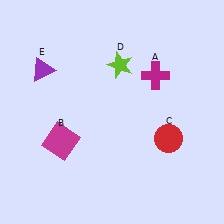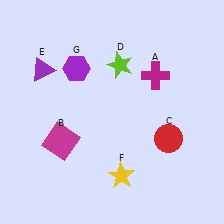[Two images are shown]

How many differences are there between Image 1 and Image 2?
There are 2 differences between the two images.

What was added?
A yellow star (F), a purple hexagon (G) were added in Image 2.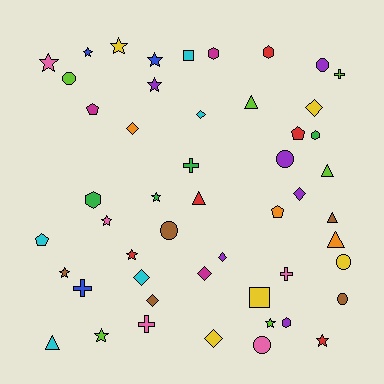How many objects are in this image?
There are 50 objects.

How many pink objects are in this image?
There are 5 pink objects.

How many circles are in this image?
There are 7 circles.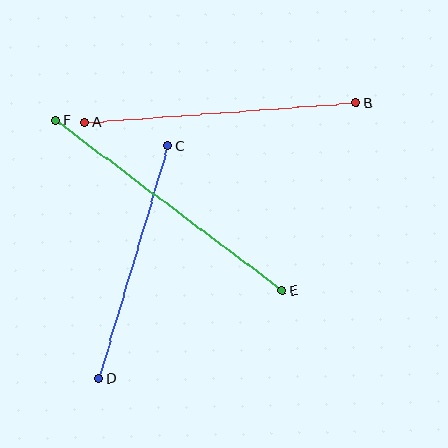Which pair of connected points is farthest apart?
Points E and F are farthest apart.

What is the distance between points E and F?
The distance is approximately 283 pixels.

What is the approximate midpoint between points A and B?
The midpoint is at approximately (220, 113) pixels.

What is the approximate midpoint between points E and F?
The midpoint is at approximately (169, 205) pixels.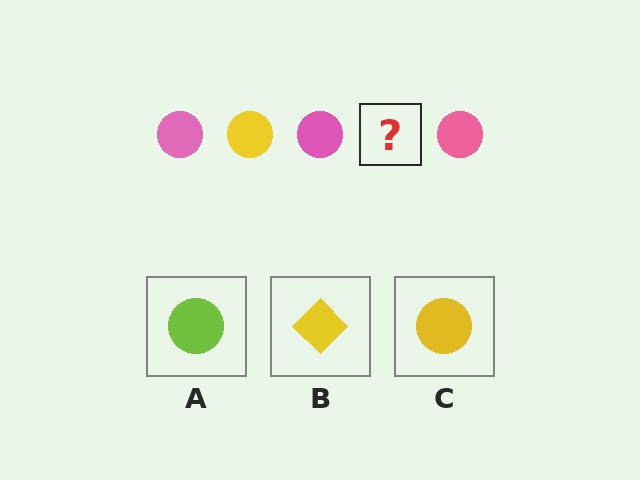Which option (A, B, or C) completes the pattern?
C.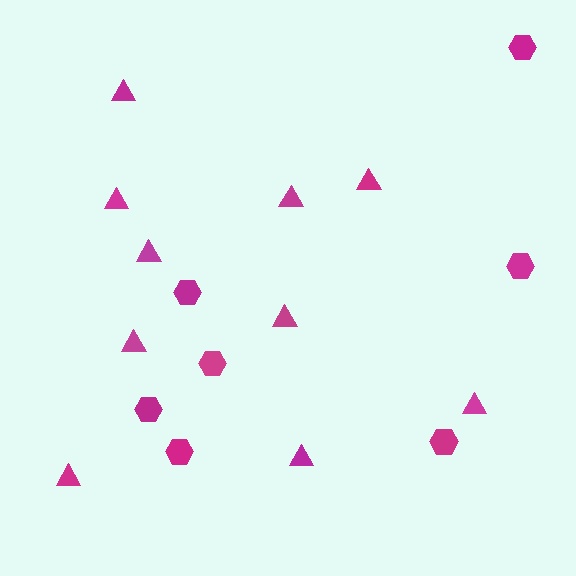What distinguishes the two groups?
There are 2 groups: one group of triangles (10) and one group of hexagons (7).